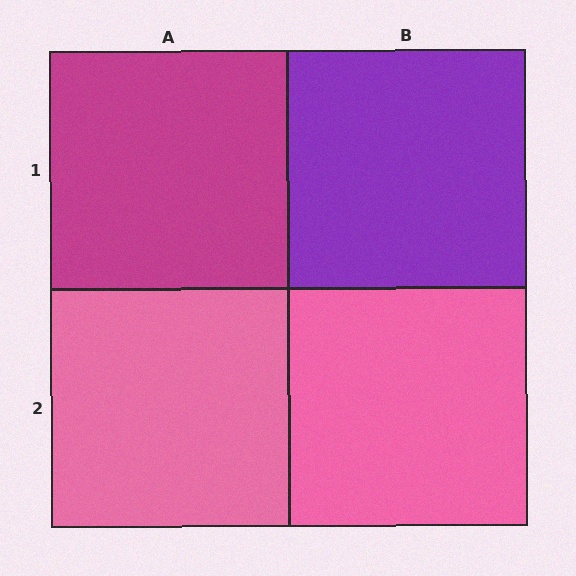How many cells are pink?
2 cells are pink.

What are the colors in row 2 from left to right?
Pink, pink.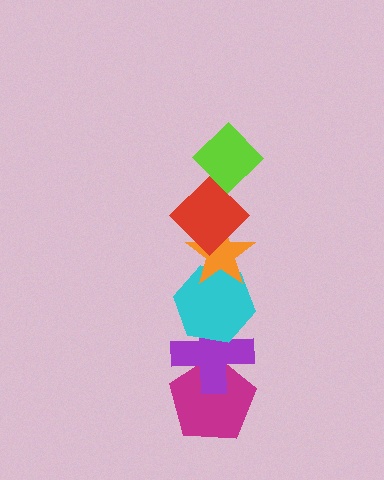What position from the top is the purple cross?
The purple cross is 5th from the top.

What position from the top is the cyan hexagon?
The cyan hexagon is 4th from the top.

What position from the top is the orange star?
The orange star is 3rd from the top.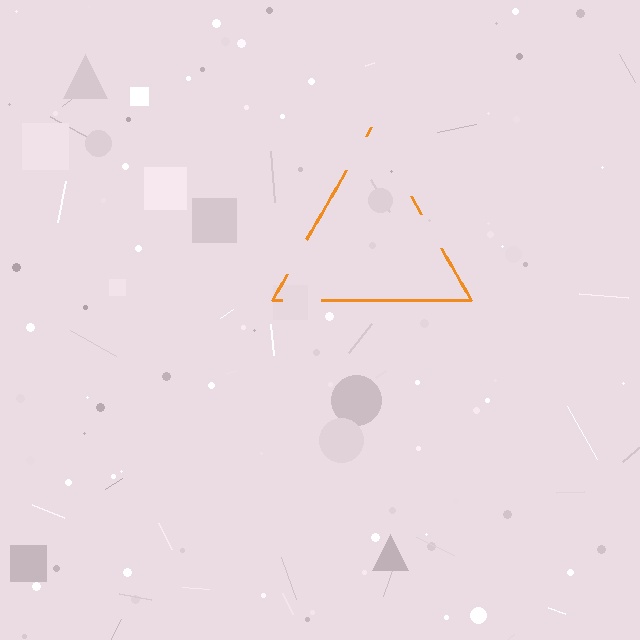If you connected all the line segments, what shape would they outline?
They would outline a triangle.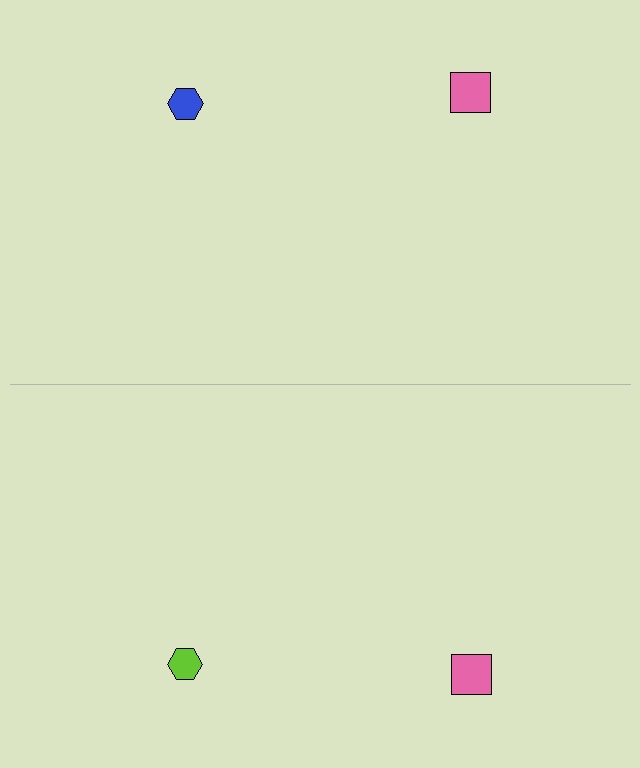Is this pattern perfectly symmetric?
No, the pattern is not perfectly symmetric. The lime hexagon on the bottom side breaks the symmetry — its mirror counterpart is blue.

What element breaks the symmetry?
The lime hexagon on the bottom side breaks the symmetry — its mirror counterpart is blue.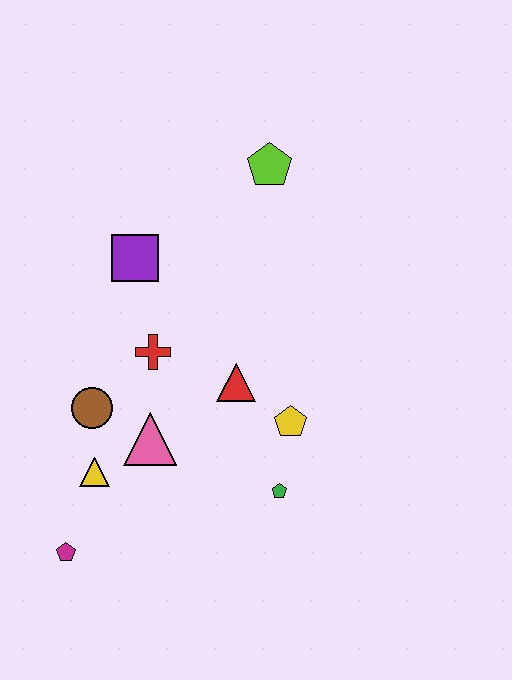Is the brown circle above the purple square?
No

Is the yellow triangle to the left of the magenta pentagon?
No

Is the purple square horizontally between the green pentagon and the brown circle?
Yes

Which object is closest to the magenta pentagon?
The yellow triangle is closest to the magenta pentagon.